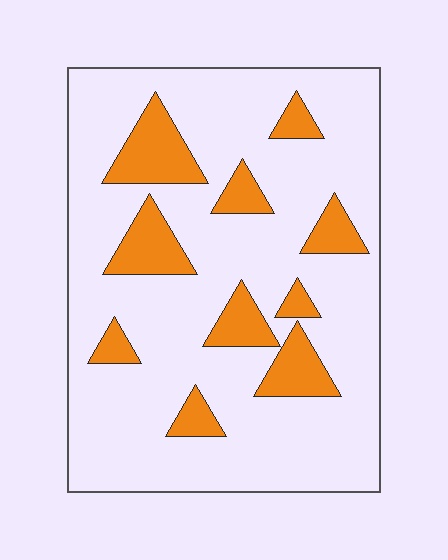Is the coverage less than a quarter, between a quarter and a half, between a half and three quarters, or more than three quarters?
Less than a quarter.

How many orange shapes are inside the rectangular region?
10.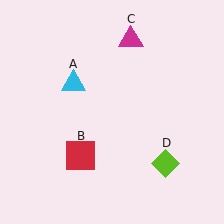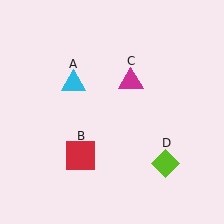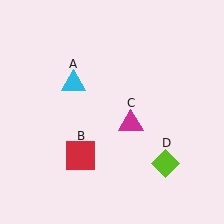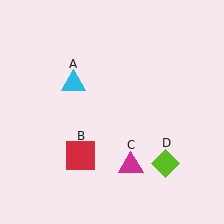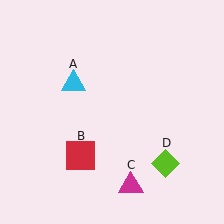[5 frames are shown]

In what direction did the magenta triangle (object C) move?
The magenta triangle (object C) moved down.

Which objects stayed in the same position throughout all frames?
Cyan triangle (object A) and red square (object B) and lime diamond (object D) remained stationary.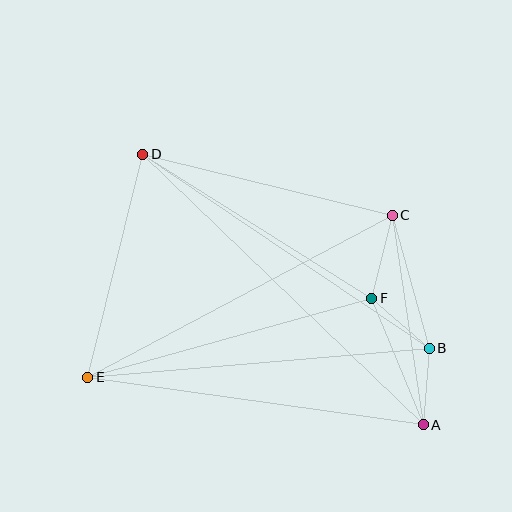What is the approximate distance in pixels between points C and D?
The distance between C and D is approximately 257 pixels.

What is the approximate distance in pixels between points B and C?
The distance between B and C is approximately 138 pixels.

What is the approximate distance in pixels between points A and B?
The distance between A and B is approximately 77 pixels.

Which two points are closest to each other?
Points B and F are closest to each other.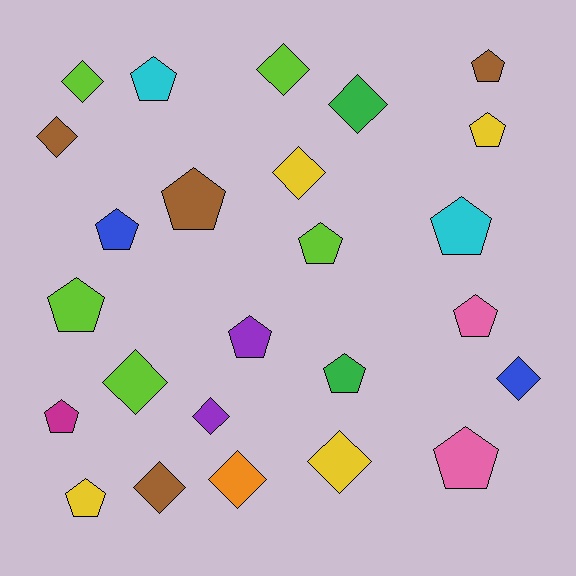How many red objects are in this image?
There are no red objects.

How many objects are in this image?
There are 25 objects.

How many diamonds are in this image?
There are 11 diamonds.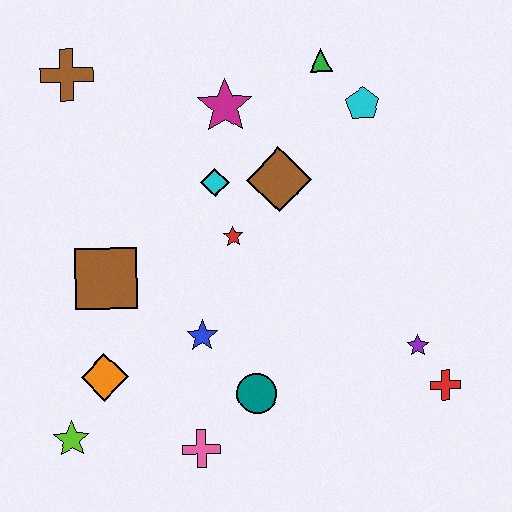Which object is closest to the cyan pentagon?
The green triangle is closest to the cyan pentagon.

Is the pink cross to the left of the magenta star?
Yes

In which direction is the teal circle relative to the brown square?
The teal circle is to the right of the brown square.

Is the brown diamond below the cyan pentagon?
Yes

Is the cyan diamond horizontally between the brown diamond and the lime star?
Yes